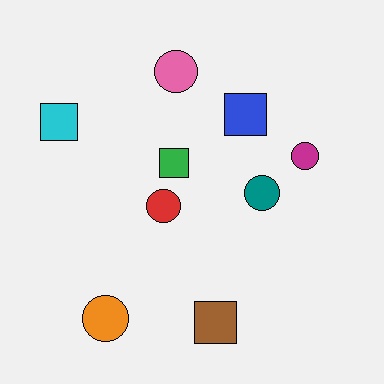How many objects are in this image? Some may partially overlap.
There are 9 objects.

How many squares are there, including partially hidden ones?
There are 4 squares.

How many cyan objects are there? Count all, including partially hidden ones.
There is 1 cyan object.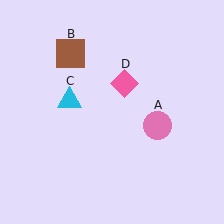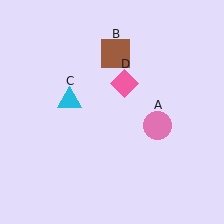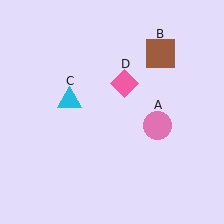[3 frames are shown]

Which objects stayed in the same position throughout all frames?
Pink circle (object A) and cyan triangle (object C) and pink diamond (object D) remained stationary.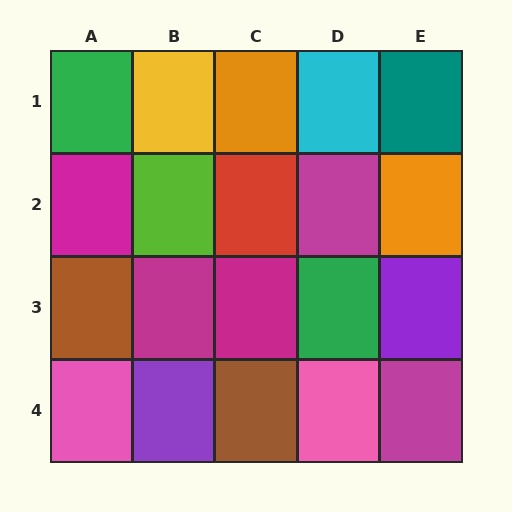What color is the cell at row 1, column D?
Cyan.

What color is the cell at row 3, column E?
Purple.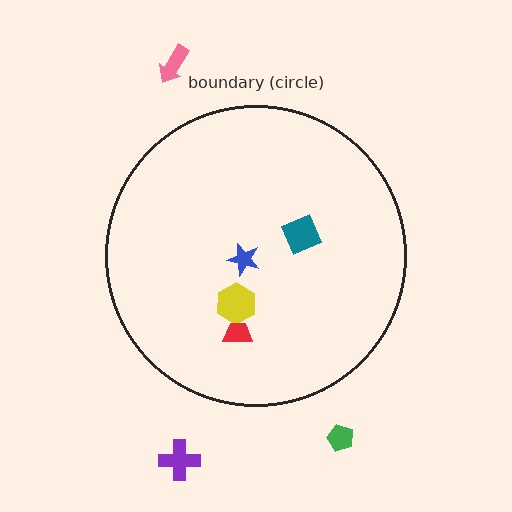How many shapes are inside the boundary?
4 inside, 3 outside.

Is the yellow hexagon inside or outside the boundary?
Inside.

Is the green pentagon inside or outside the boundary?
Outside.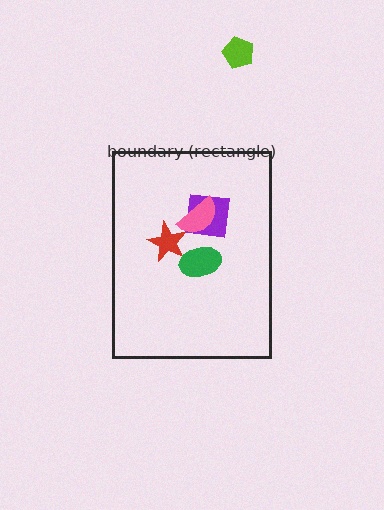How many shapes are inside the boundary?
4 inside, 1 outside.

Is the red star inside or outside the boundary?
Inside.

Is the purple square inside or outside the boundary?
Inside.